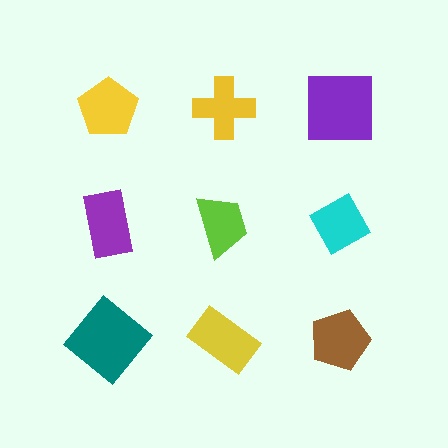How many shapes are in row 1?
3 shapes.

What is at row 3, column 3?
A brown pentagon.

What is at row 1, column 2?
A yellow cross.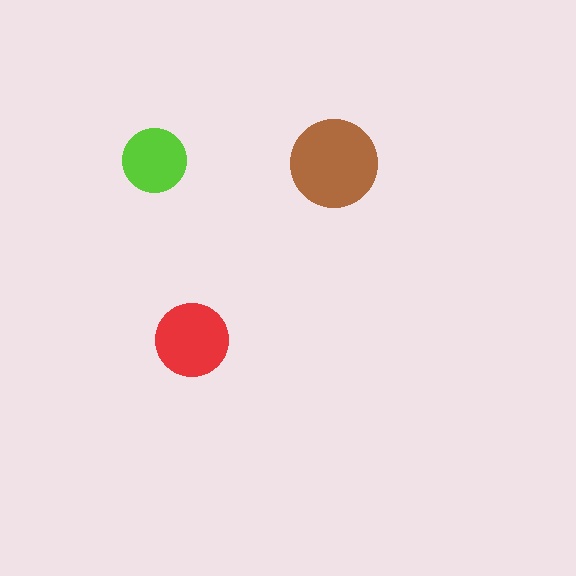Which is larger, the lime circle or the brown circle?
The brown one.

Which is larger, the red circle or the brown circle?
The brown one.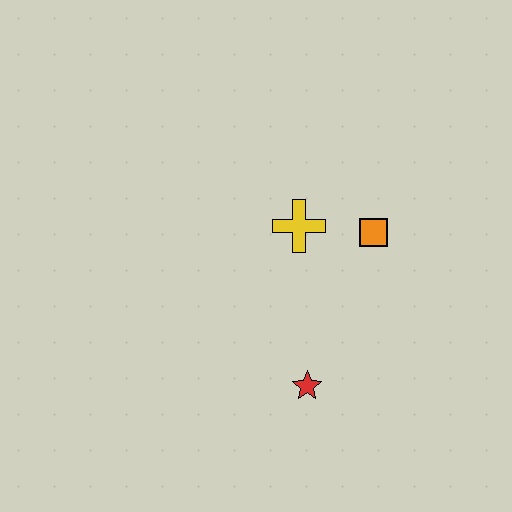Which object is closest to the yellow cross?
The orange square is closest to the yellow cross.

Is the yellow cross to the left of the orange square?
Yes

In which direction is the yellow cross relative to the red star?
The yellow cross is above the red star.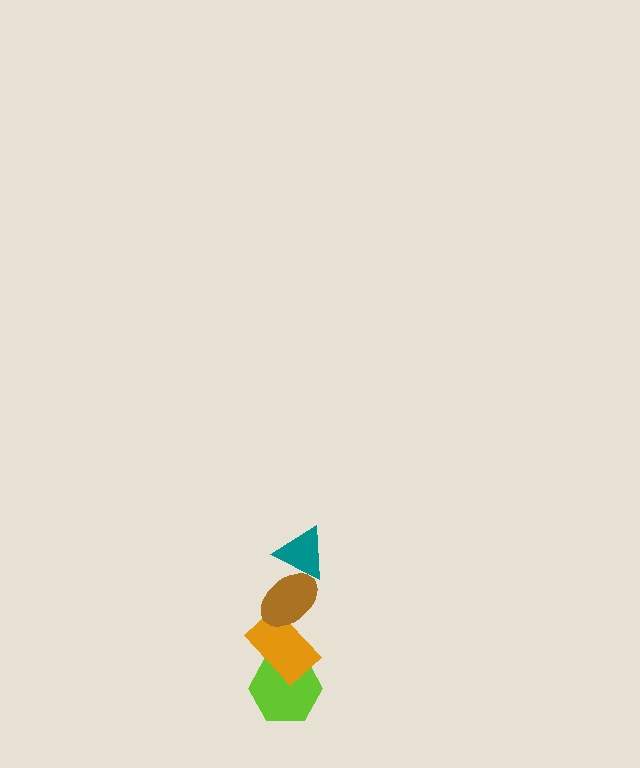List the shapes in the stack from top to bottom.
From top to bottom: the teal triangle, the brown ellipse, the orange rectangle, the lime hexagon.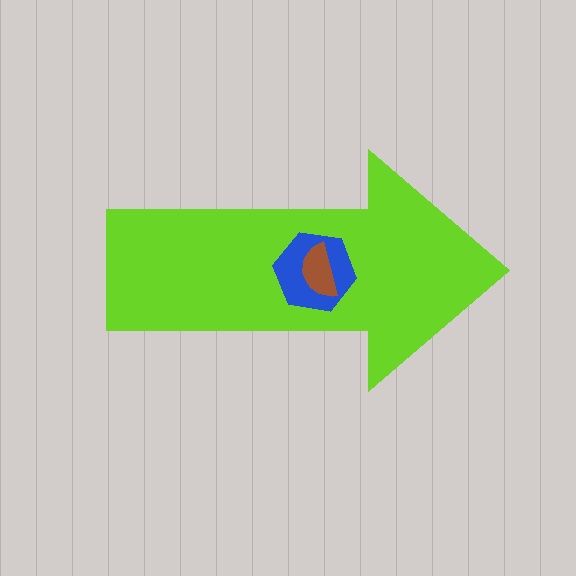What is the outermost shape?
The lime arrow.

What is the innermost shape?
The brown semicircle.